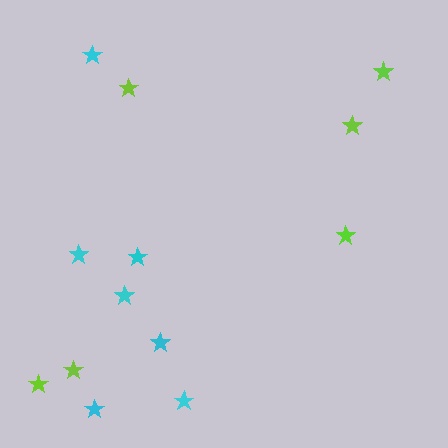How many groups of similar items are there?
There are 2 groups: one group of lime stars (6) and one group of cyan stars (7).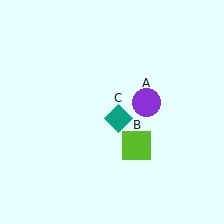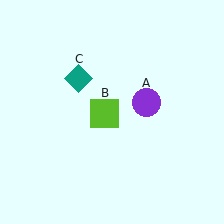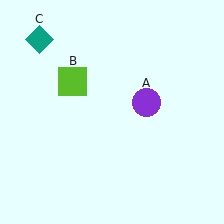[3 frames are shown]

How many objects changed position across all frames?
2 objects changed position: lime square (object B), teal diamond (object C).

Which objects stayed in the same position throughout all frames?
Purple circle (object A) remained stationary.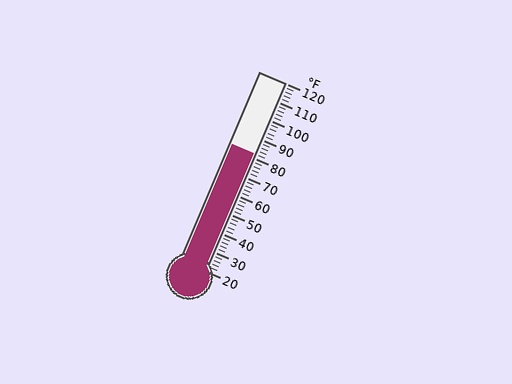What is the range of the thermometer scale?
The thermometer scale ranges from 20°F to 120°F.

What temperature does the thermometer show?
The thermometer shows approximately 82°F.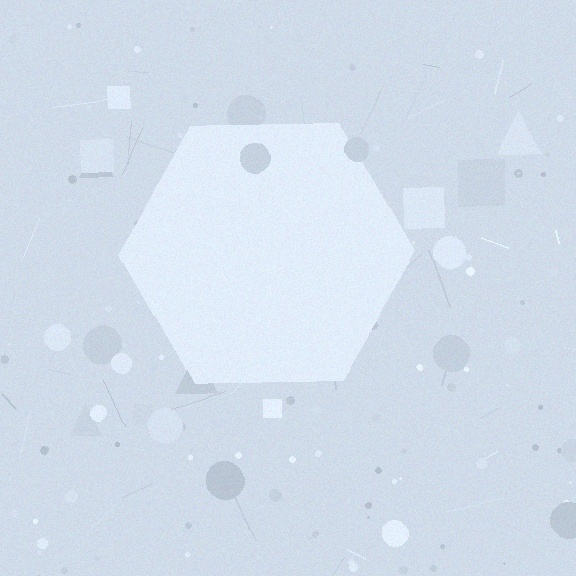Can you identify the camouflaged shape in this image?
The camouflaged shape is a hexagon.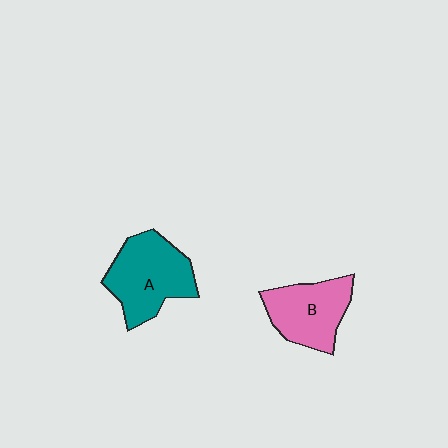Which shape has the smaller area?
Shape B (pink).